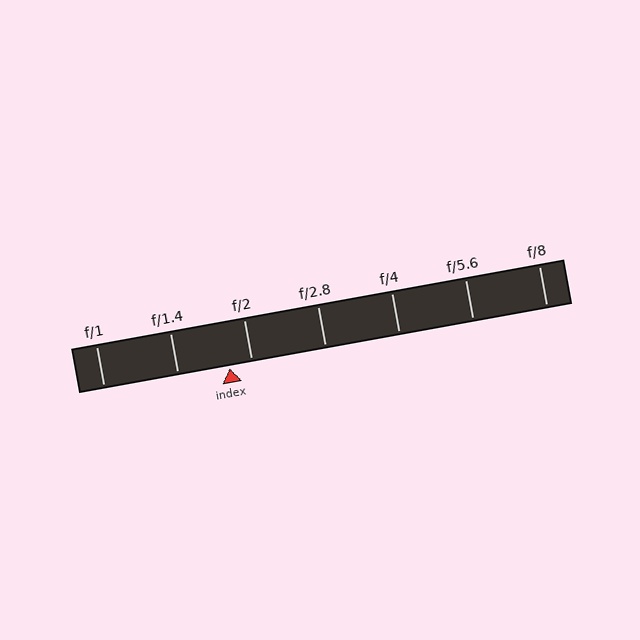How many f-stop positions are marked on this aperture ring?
There are 7 f-stop positions marked.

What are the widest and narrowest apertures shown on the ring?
The widest aperture shown is f/1 and the narrowest is f/8.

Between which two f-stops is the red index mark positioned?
The index mark is between f/1.4 and f/2.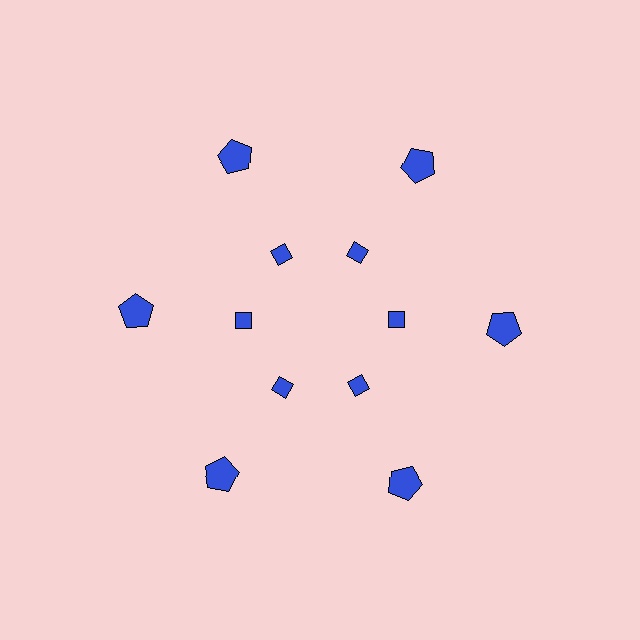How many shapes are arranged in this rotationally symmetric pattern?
There are 12 shapes, arranged in 6 groups of 2.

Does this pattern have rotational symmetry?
Yes, this pattern has 6-fold rotational symmetry. It looks the same after rotating 60 degrees around the center.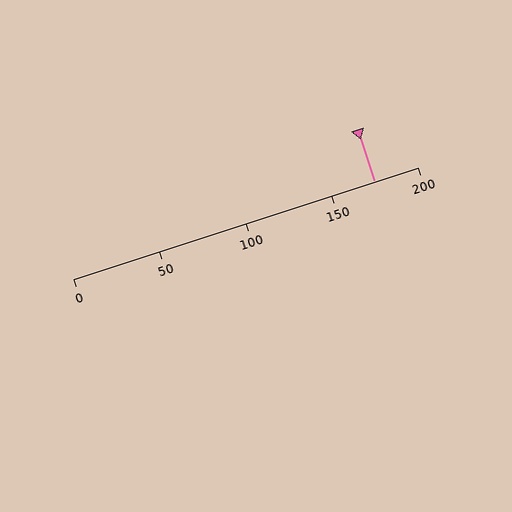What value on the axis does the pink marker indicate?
The marker indicates approximately 175.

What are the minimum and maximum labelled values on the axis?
The axis runs from 0 to 200.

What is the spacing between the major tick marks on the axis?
The major ticks are spaced 50 apart.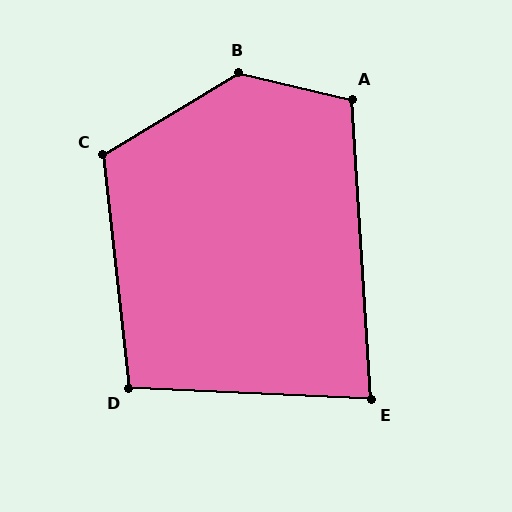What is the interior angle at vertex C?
Approximately 115 degrees (obtuse).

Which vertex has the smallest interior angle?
E, at approximately 84 degrees.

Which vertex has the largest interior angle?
B, at approximately 136 degrees.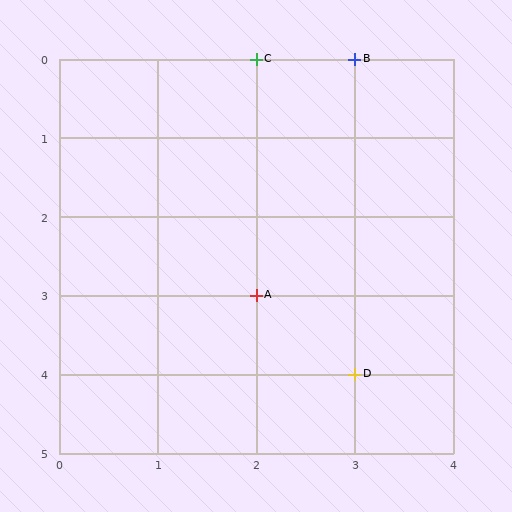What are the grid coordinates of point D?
Point D is at grid coordinates (3, 4).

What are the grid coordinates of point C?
Point C is at grid coordinates (2, 0).